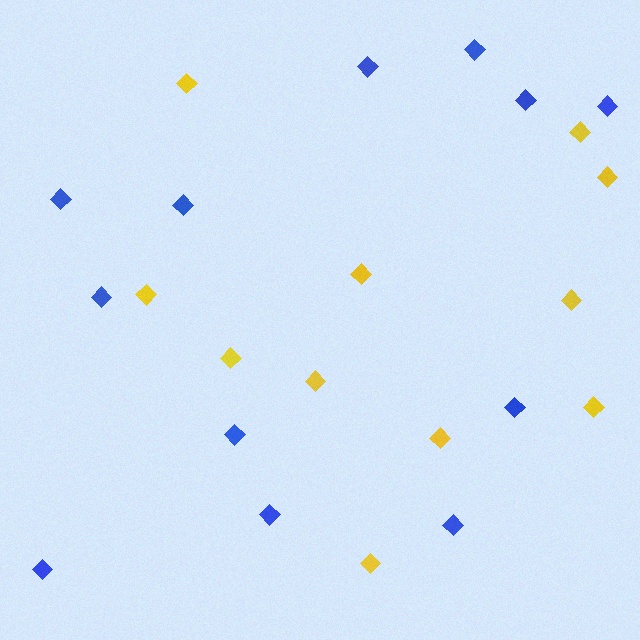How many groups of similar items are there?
There are 2 groups: one group of yellow diamonds (11) and one group of blue diamonds (12).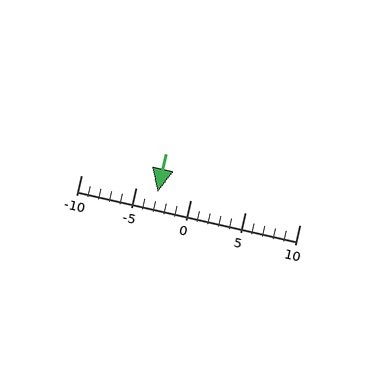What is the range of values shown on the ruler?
The ruler shows values from -10 to 10.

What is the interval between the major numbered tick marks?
The major tick marks are spaced 5 units apart.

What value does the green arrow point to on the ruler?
The green arrow points to approximately -3.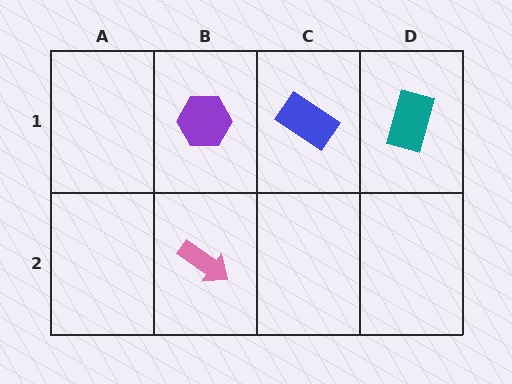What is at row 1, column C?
A blue rectangle.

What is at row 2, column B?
A pink arrow.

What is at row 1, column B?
A purple hexagon.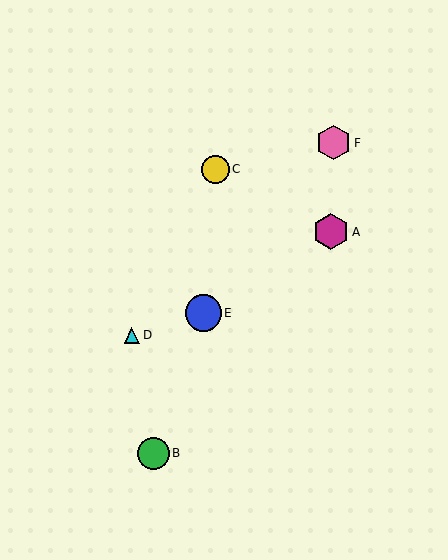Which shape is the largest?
The blue circle (labeled E) is the largest.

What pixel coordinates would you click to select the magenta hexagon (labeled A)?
Click at (331, 232) to select the magenta hexagon A.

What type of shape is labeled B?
Shape B is a green circle.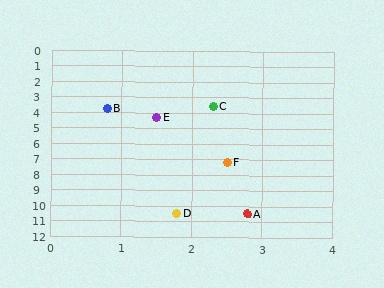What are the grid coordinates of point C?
Point C is at approximately (2.3, 3.6).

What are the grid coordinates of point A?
Point A is at approximately (2.8, 10.5).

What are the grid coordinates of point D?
Point D is at approximately (1.8, 10.5).